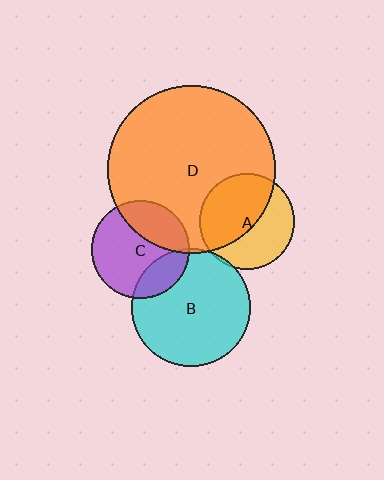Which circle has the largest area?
Circle D (orange).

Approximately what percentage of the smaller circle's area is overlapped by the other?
Approximately 20%.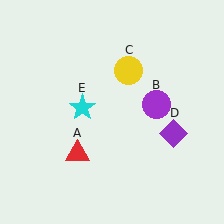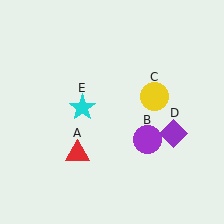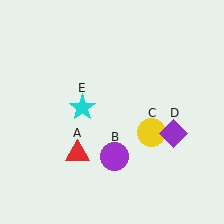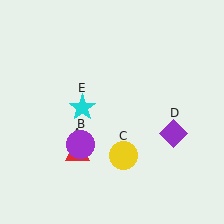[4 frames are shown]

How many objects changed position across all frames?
2 objects changed position: purple circle (object B), yellow circle (object C).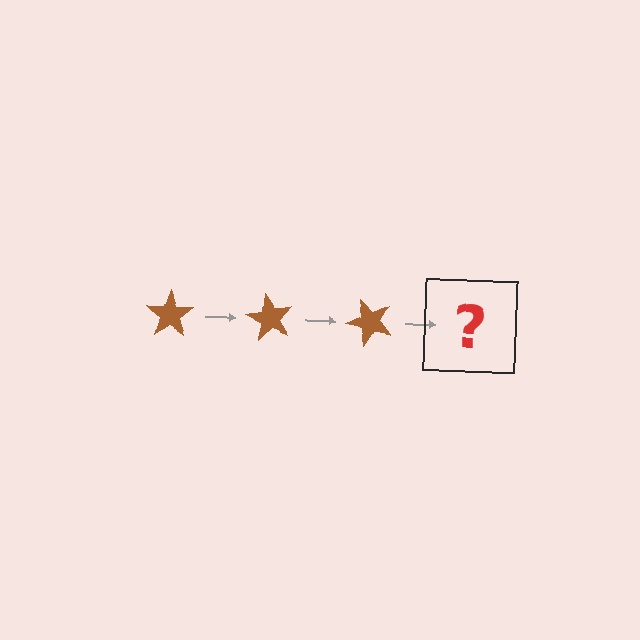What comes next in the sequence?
The next element should be a brown star rotated 180 degrees.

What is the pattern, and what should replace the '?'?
The pattern is that the star rotates 60 degrees each step. The '?' should be a brown star rotated 180 degrees.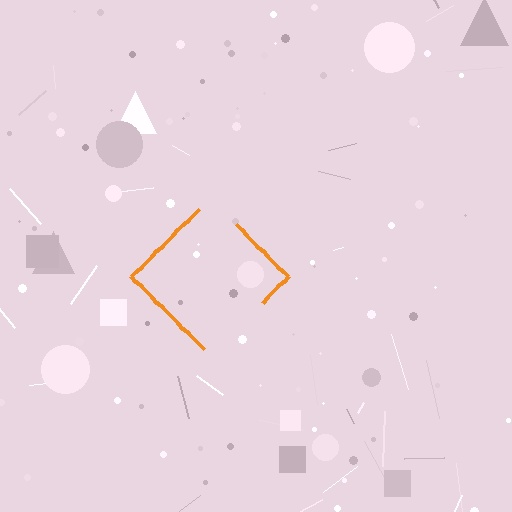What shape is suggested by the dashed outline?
The dashed outline suggests a diamond.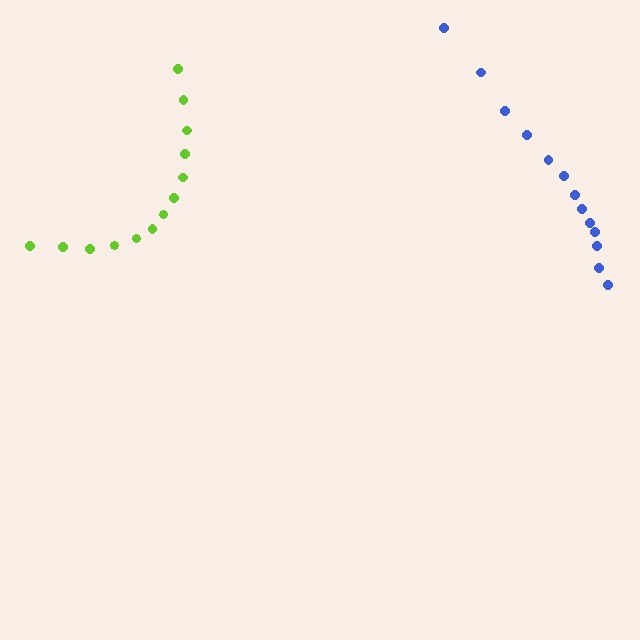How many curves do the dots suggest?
There are 2 distinct paths.